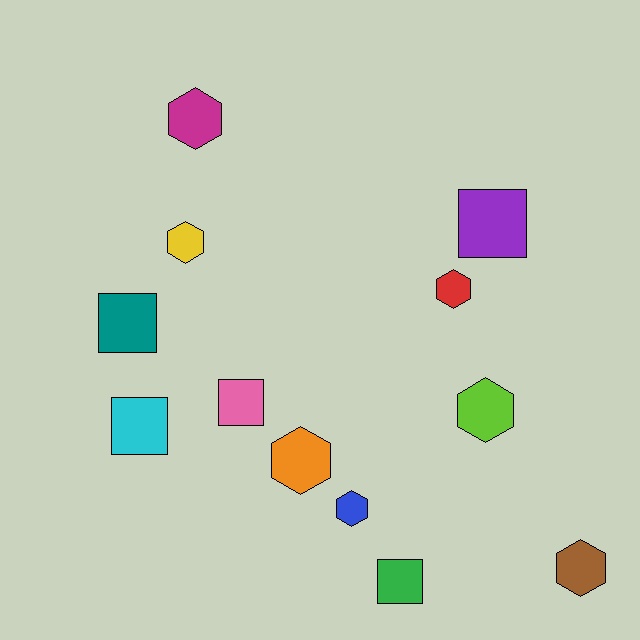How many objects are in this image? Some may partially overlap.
There are 12 objects.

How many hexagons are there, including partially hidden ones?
There are 7 hexagons.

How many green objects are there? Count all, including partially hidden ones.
There is 1 green object.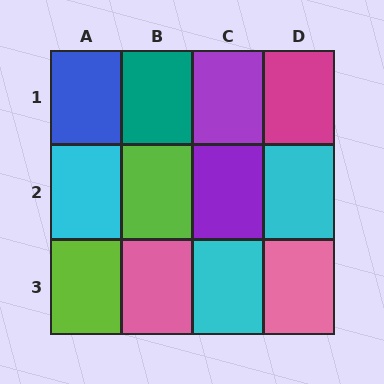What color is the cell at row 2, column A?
Cyan.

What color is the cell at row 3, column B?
Pink.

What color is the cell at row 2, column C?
Purple.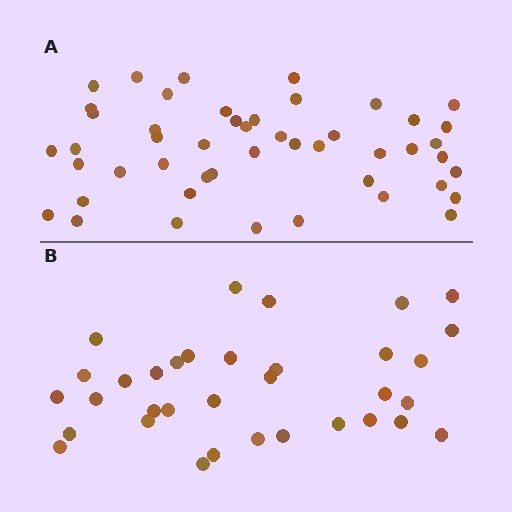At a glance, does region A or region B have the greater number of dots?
Region A (the top region) has more dots.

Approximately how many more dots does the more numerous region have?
Region A has approximately 15 more dots than region B.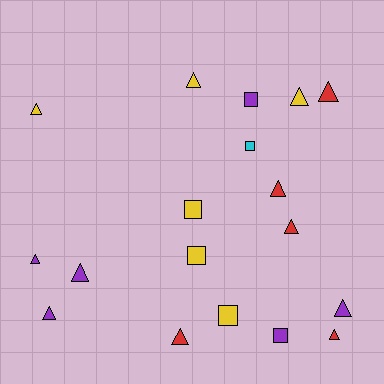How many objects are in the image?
There are 18 objects.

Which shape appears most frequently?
Triangle, with 12 objects.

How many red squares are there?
There are no red squares.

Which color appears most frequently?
Purple, with 6 objects.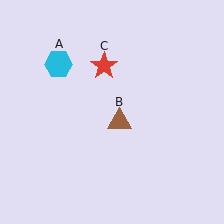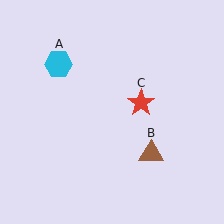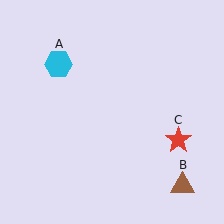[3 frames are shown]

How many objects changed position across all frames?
2 objects changed position: brown triangle (object B), red star (object C).